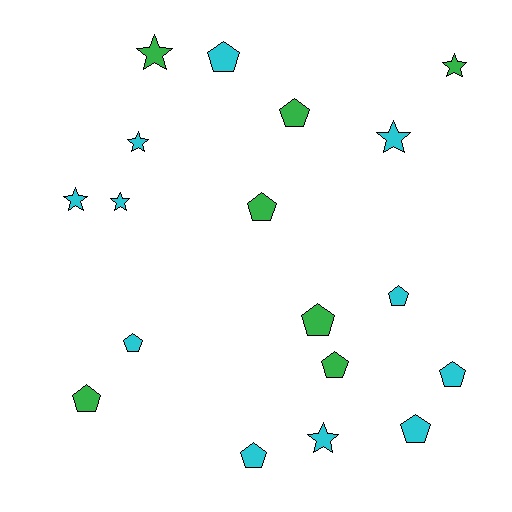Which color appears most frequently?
Cyan, with 11 objects.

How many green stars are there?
There are 2 green stars.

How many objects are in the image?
There are 18 objects.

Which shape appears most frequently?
Pentagon, with 11 objects.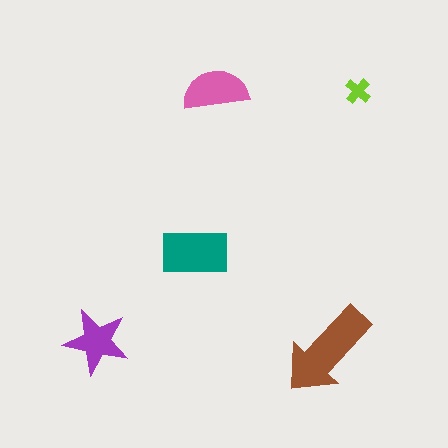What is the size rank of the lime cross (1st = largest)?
5th.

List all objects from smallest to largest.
The lime cross, the purple star, the pink semicircle, the teal rectangle, the brown arrow.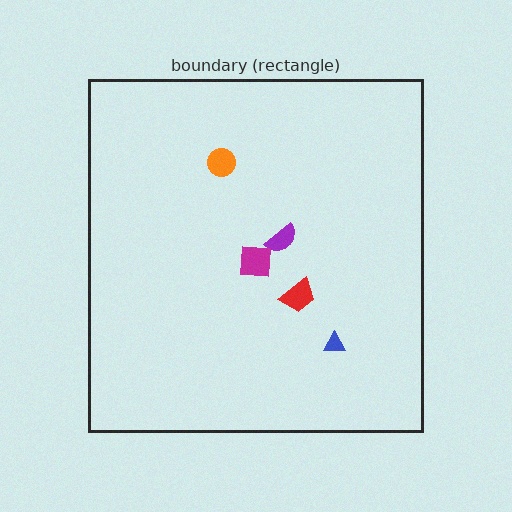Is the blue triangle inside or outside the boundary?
Inside.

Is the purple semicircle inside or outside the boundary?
Inside.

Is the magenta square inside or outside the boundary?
Inside.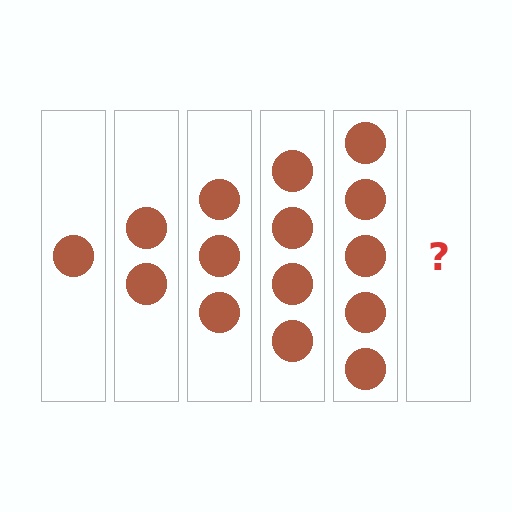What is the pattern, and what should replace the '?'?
The pattern is that each step adds one more circle. The '?' should be 6 circles.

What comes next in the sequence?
The next element should be 6 circles.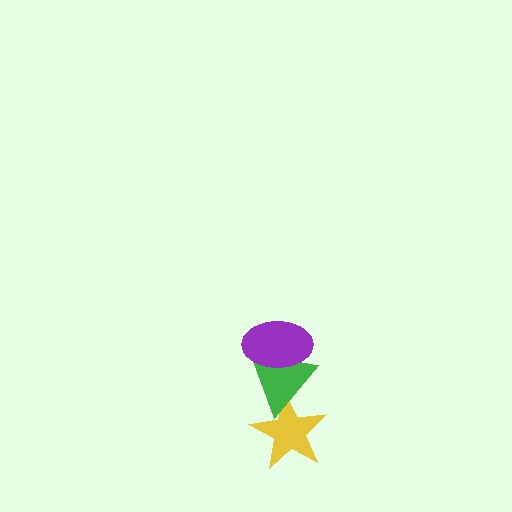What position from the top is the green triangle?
The green triangle is 2nd from the top.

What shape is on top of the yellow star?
The green triangle is on top of the yellow star.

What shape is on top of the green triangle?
The purple ellipse is on top of the green triangle.